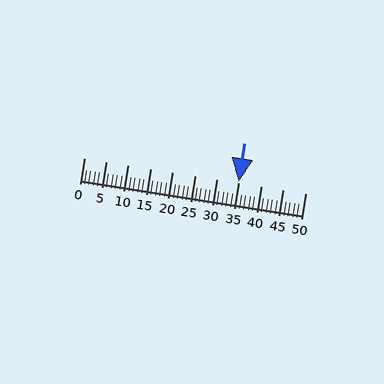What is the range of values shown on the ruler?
The ruler shows values from 0 to 50.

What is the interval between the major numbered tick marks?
The major tick marks are spaced 5 units apart.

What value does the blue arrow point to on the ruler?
The blue arrow points to approximately 35.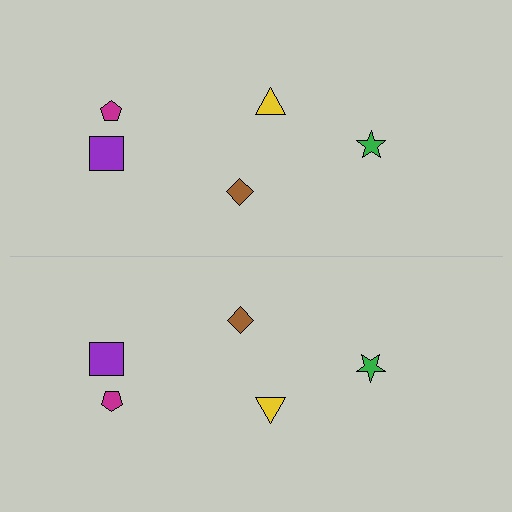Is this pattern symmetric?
Yes, this pattern has bilateral (reflection) symmetry.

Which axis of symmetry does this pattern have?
The pattern has a horizontal axis of symmetry running through the center of the image.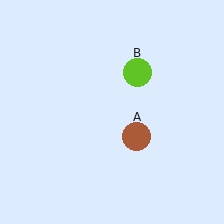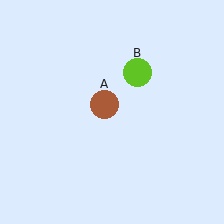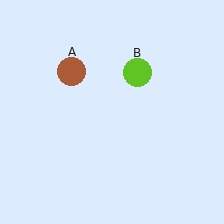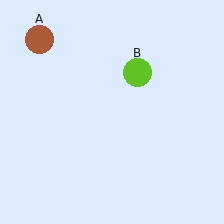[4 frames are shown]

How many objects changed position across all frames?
1 object changed position: brown circle (object A).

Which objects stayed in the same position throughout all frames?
Lime circle (object B) remained stationary.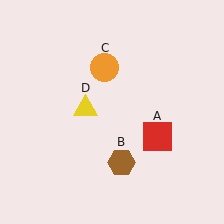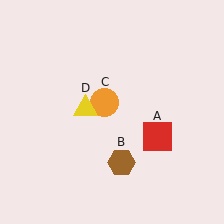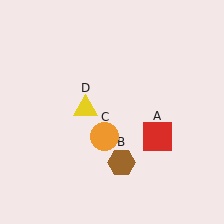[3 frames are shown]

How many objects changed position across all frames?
1 object changed position: orange circle (object C).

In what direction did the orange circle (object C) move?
The orange circle (object C) moved down.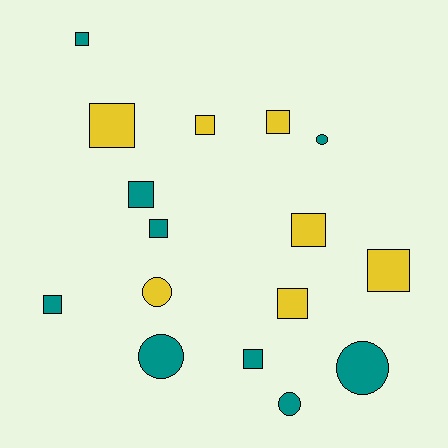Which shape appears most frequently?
Square, with 11 objects.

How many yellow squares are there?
There are 6 yellow squares.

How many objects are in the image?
There are 16 objects.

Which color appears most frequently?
Teal, with 9 objects.